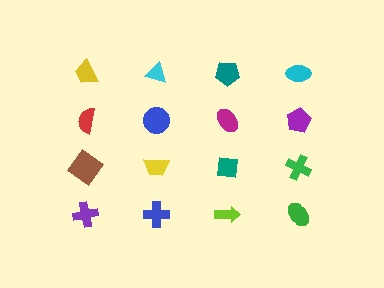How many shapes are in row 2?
4 shapes.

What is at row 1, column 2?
A cyan triangle.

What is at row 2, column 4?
A purple pentagon.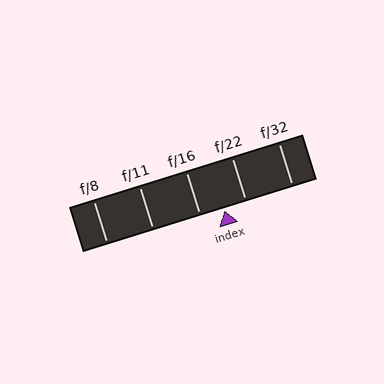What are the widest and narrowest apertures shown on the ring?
The widest aperture shown is f/8 and the narrowest is f/32.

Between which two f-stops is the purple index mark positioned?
The index mark is between f/16 and f/22.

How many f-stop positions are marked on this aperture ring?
There are 5 f-stop positions marked.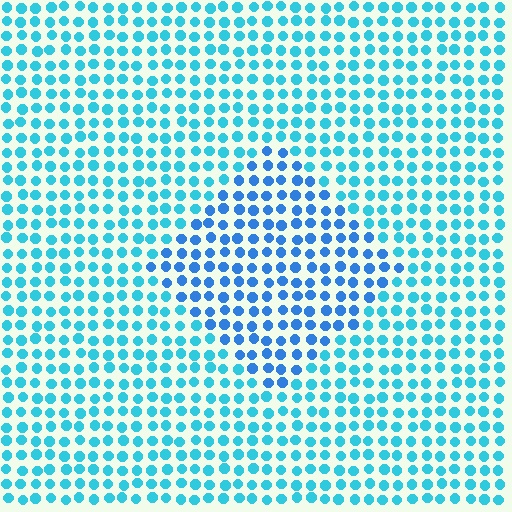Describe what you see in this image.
The image is filled with small cyan elements in a uniform arrangement. A diamond-shaped region is visible where the elements are tinted to a slightly different hue, forming a subtle color boundary.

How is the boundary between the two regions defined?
The boundary is defined purely by a slight shift in hue (about 26 degrees). Spacing, size, and orientation are identical on both sides.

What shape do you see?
I see a diamond.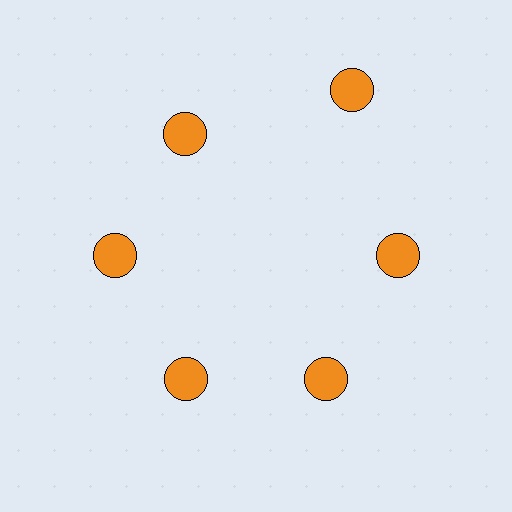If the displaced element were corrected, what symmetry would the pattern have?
It would have 6-fold rotational symmetry — the pattern would map onto itself every 60 degrees.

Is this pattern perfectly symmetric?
No. The 6 orange circles are arranged in a ring, but one element near the 1 o'clock position is pushed outward from the center, breaking the 6-fold rotational symmetry.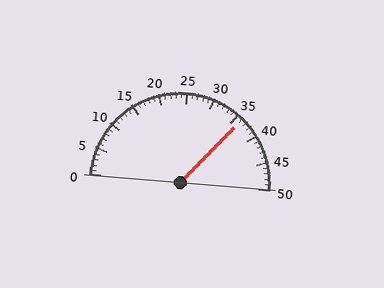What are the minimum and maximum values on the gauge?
The gauge ranges from 0 to 50.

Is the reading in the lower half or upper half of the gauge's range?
The reading is in the upper half of the range (0 to 50).